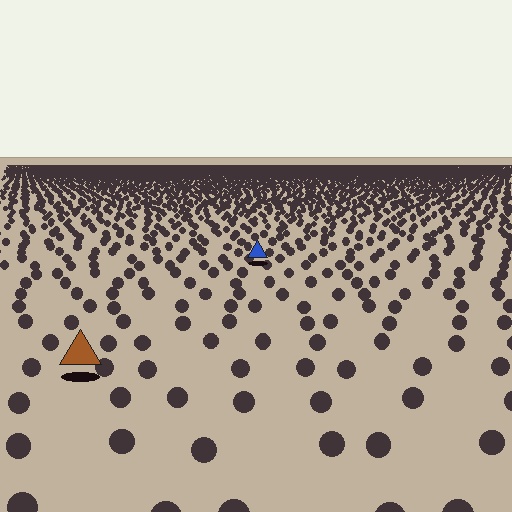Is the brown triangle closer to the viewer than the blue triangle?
Yes. The brown triangle is closer — you can tell from the texture gradient: the ground texture is coarser near it.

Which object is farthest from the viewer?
The blue triangle is farthest from the viewer. It appears smaller and the ground texture around it is denser.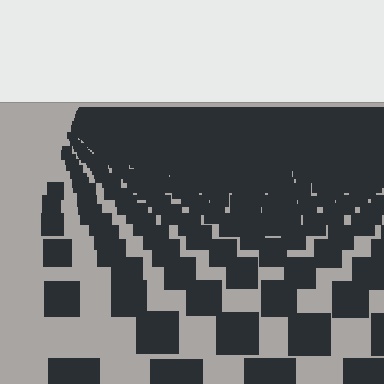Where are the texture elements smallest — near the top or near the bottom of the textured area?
Near the top.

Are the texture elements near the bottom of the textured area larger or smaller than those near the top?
Larger. Near the bottom, elements are closer to the viewer and appear at a bigger on-screen size.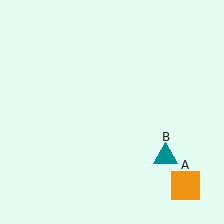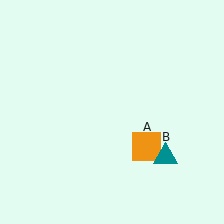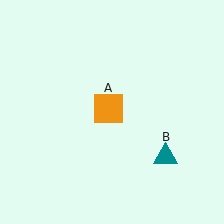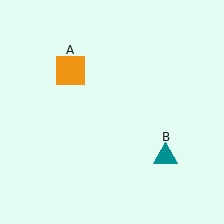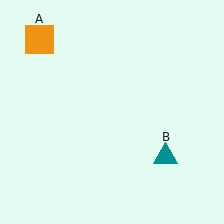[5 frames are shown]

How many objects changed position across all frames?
1 object changed position: orange square (object A).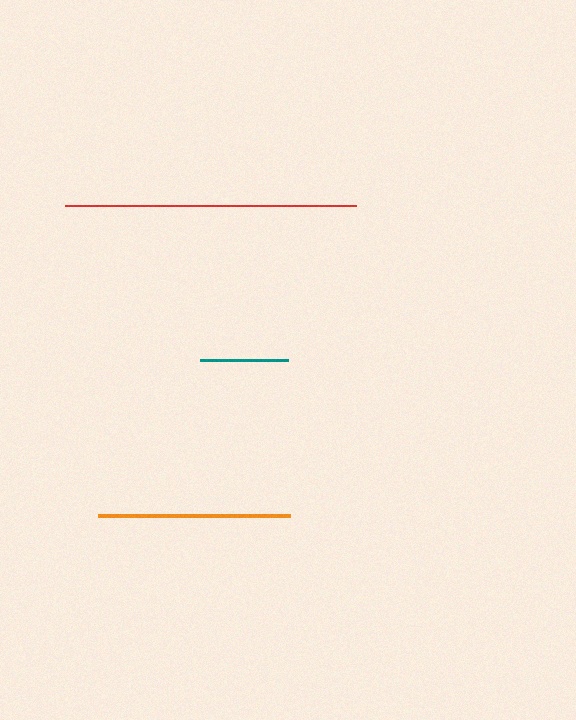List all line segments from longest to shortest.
From longest to shortest: red, orange, teal.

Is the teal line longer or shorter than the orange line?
The orange line is longer than the teal line.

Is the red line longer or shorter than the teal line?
The red line is longer than the teal line.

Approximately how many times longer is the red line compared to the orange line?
The red line is approximately 1.5 times the length of the orange line.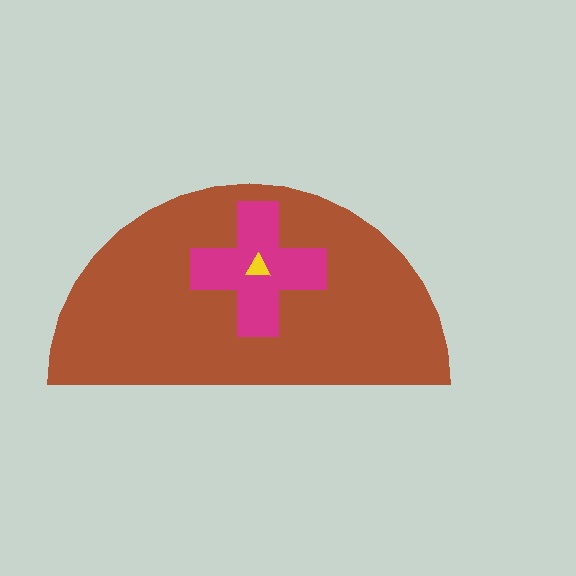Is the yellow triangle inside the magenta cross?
Yes.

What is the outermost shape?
The brown semicircle.